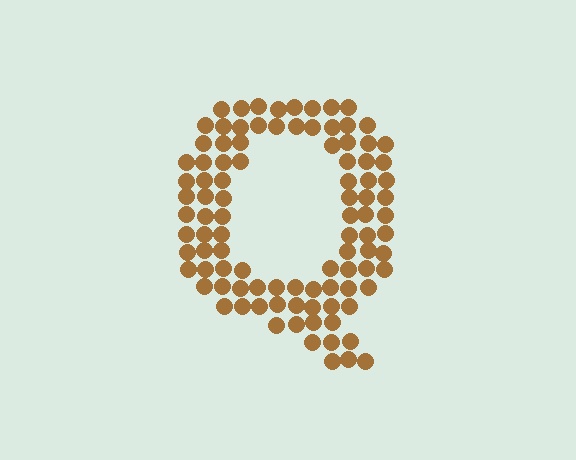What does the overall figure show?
The overall figure shows the letter Q.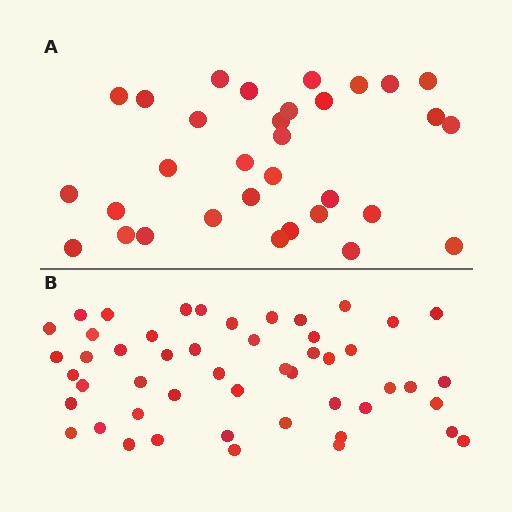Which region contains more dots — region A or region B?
Region B (the bottom region) has more dots.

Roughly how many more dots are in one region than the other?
Region B has approximately 20 more dots than region A.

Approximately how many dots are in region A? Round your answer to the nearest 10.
About 30 dots. (The exact count is 32, which rounds to 30.)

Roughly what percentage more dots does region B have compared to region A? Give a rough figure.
About 55% more.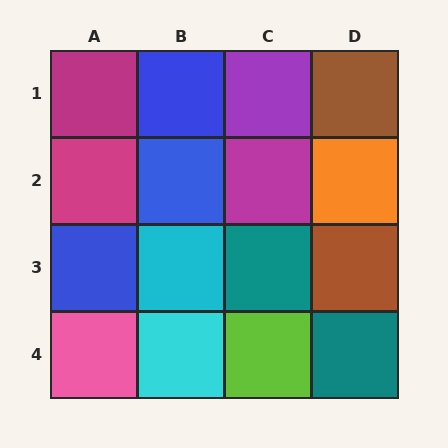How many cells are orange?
1 cell is orange.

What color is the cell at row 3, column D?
Brown.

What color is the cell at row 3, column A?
Blue.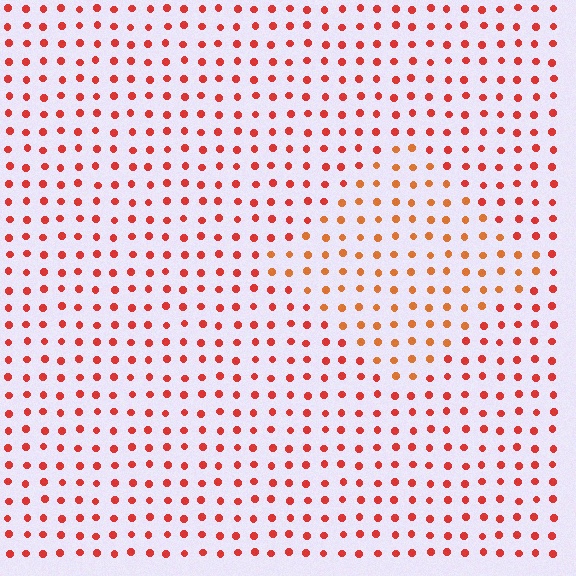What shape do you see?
I see a diamond.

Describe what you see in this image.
The image is filled with small red elements in a uniform arrangement. A diamond-shaped region is visible where the elements are tinted to a slightly different hue, forming a subtle color boundary.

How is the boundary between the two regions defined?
The boundary is defined purely by a slight shift in hue (about 23 degrees). Spacing, size, and orientation are identical on both sides.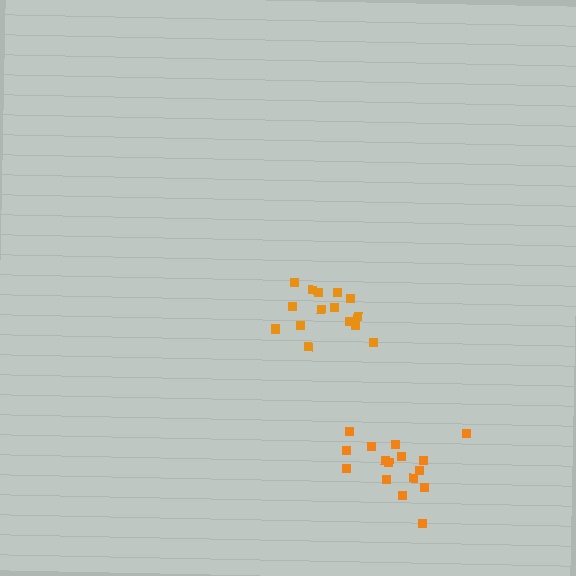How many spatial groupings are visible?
There are 2 spatial groupings.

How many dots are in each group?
Group 1: 16 dots, Group 2: 15 dots (31 total).